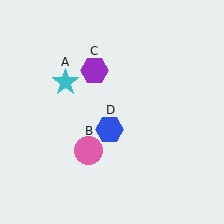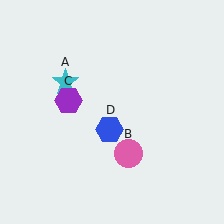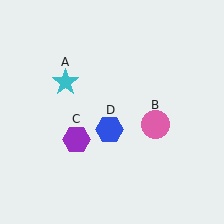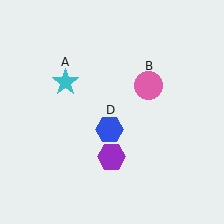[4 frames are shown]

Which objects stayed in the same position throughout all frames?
Cyan star (object A) and blue hexagon (object D) remained stationary.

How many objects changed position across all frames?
2 objects changed position: pink circle (object B), purple hexagon (object C).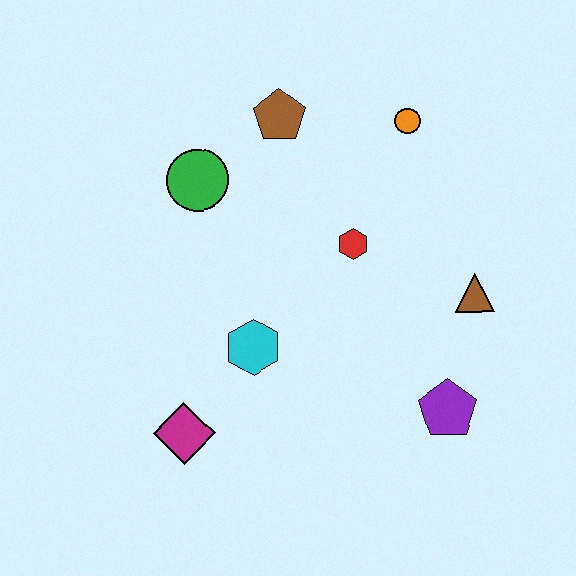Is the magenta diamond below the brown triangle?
Yes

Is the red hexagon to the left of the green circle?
No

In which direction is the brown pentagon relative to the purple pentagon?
The brown pentagon is above the purple pentagon.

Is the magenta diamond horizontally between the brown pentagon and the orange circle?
No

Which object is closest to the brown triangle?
The purple pentagon is closest to the brown triangle.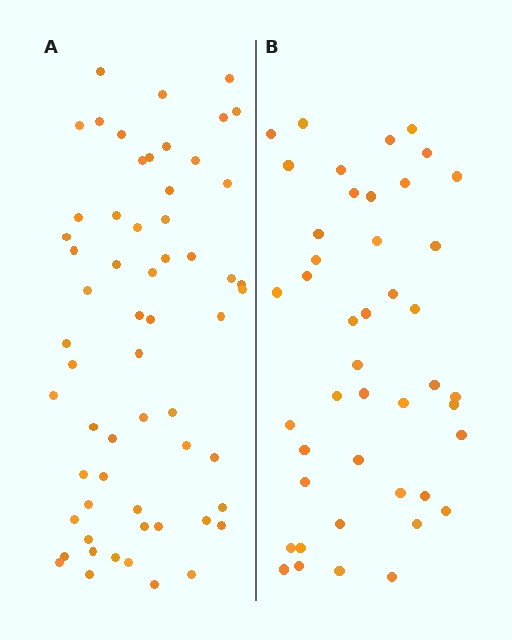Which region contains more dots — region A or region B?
Region A (the left region) has more dots.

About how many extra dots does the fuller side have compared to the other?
Region A has approximately 15 more dots than region B.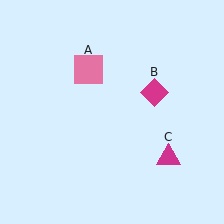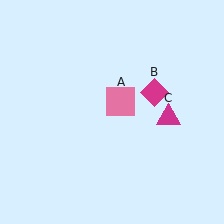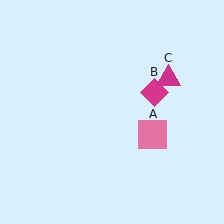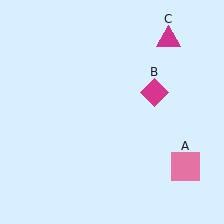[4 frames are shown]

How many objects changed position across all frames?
2 objects changed position: pink square (object A), magenta triangle (object C).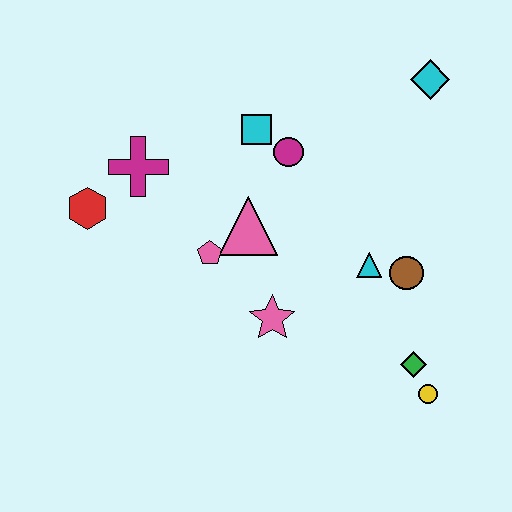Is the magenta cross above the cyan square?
No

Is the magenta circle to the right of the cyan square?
Yes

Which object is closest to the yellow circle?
The green diamond is closest to the yellow circle.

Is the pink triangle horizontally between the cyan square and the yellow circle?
No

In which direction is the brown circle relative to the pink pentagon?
The brown circle is to the right of the pink pentagon.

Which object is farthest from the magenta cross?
The yellow circle is farthest from the magenta cross.